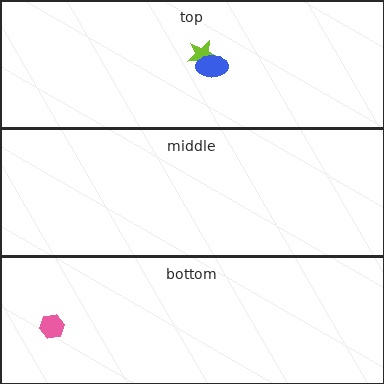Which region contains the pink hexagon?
The bottom region.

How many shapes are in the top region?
2.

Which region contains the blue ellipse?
The top region.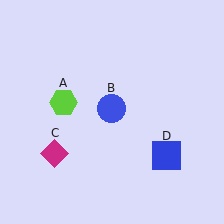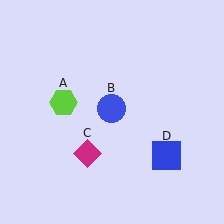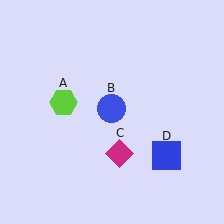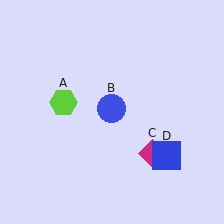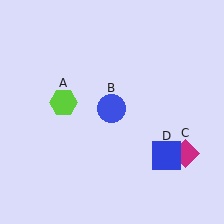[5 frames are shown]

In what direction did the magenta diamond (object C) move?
The magenta diamond (object C) moved right.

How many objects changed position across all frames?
1 object changed position: magenta diamond (object C).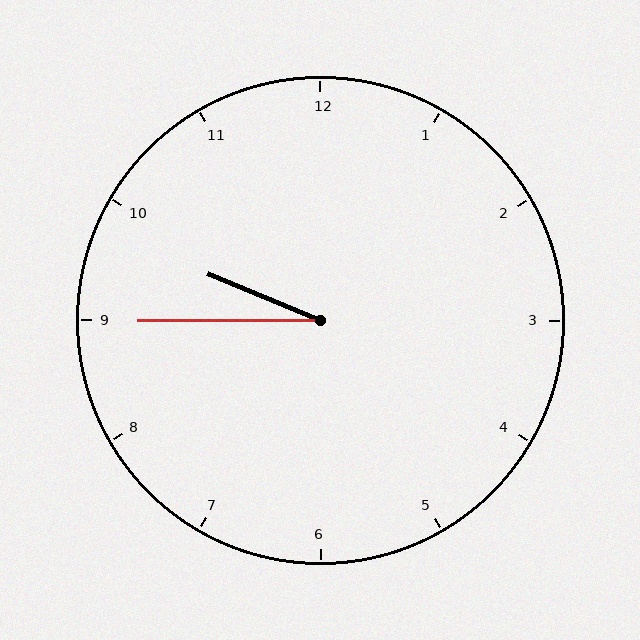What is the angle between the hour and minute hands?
Approximately 22 degrees.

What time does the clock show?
9:45.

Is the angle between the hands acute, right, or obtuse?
It is acute.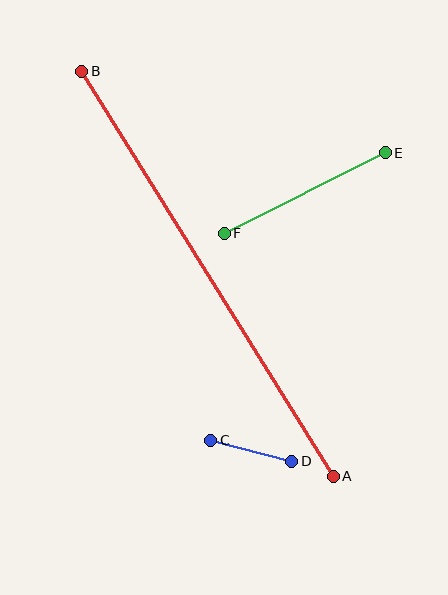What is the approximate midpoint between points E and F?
The midpoint is at approximately (305, 193) pixels.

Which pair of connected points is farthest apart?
Points A and B are farthest apart.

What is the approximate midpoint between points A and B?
The midpoint is at approximately (208, 274) pixels.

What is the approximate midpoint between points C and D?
The midpoint is at approximately (251, 451) pixels.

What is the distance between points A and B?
The distance is approximately 477 pixels.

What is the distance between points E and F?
The distance is approximately 180 pixels.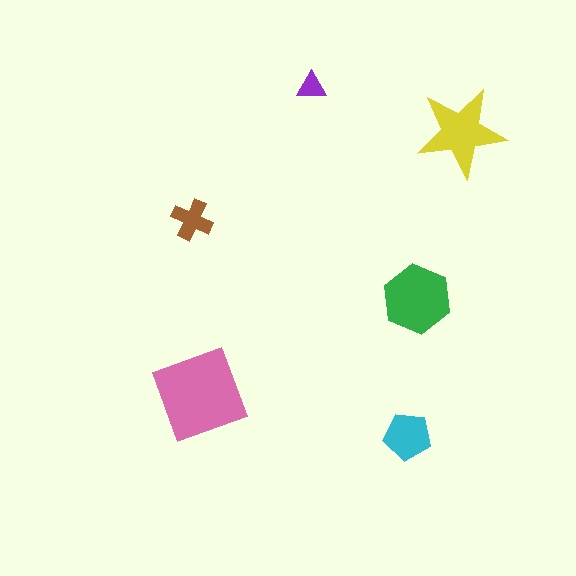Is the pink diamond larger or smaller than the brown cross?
Larger.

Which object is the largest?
The pink diamond.